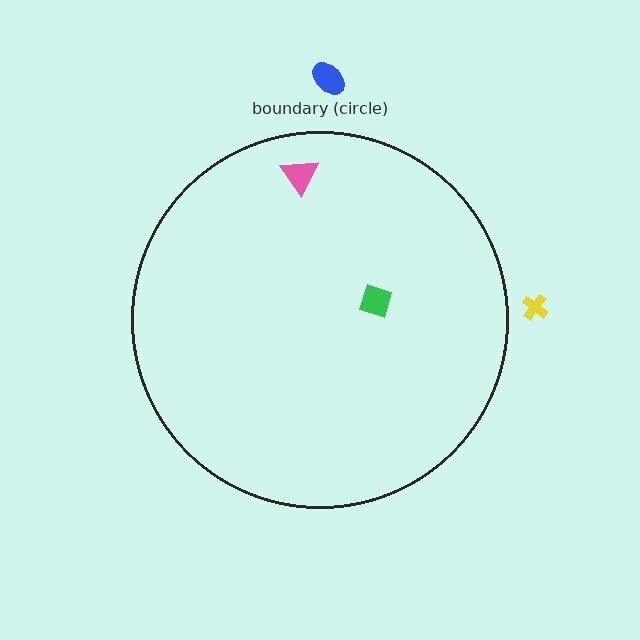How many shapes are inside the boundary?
2 inside, 2 outside.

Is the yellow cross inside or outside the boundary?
Outside.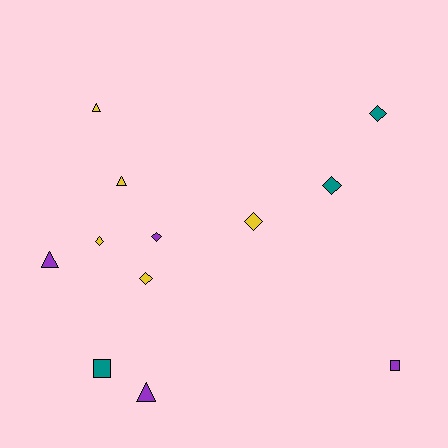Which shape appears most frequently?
Diamond, with 6 objects.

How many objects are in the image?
There are 12 objects.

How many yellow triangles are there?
There are 2 yellow triangles.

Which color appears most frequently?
Yellow, with 5 objects.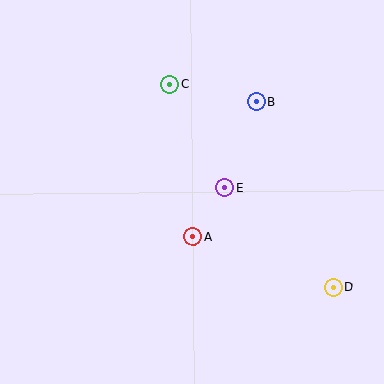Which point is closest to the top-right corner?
Point B is closest to the top-right corner.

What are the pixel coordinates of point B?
Point B is at (257, 102).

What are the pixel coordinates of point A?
Point A is at (193, 237).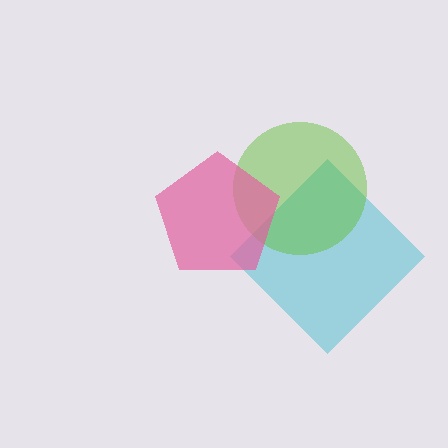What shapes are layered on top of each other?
The layered shapes are: a cyan diamond, a lime circle, a pink pentagon.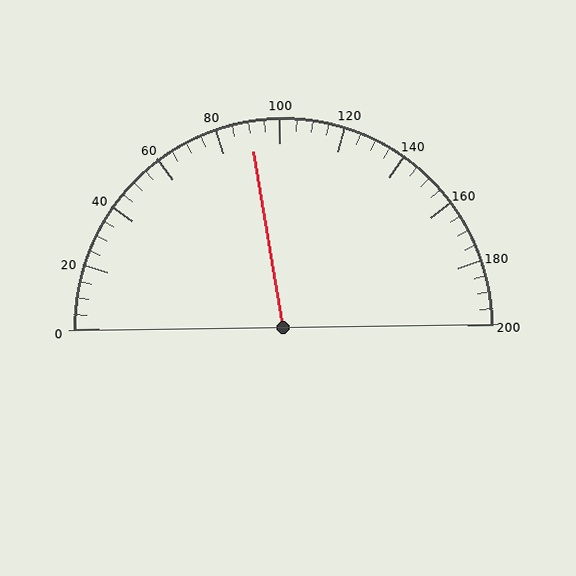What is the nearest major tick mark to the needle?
The nearest major tick mark is 80.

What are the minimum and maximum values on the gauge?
The gauge ranges from 0 to 200.